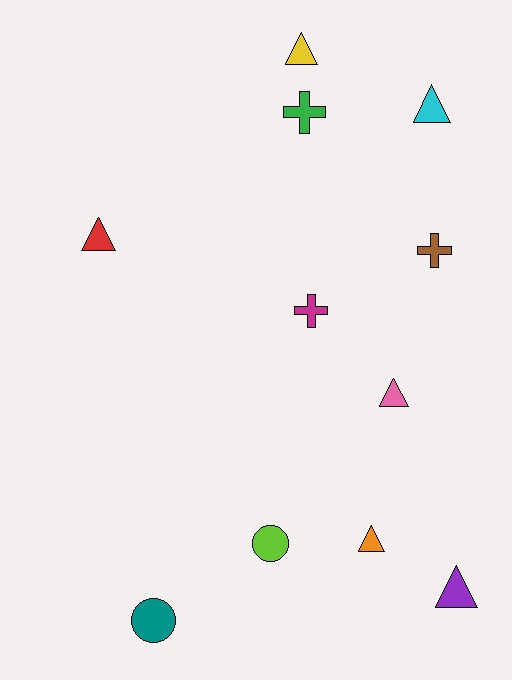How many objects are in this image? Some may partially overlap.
There are 11 objects.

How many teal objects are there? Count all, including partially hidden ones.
There is 1 teal object.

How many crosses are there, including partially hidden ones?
There are 3 crosses.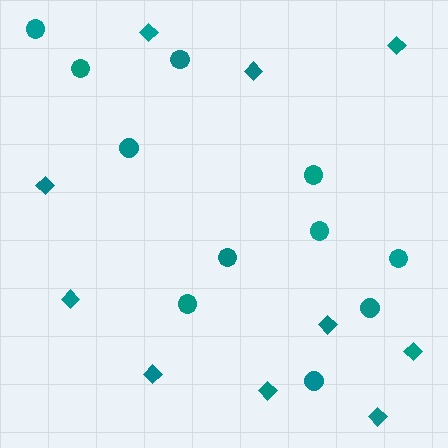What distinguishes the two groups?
There are 2 groups: one group of diamonds (10) and one group of circles (11).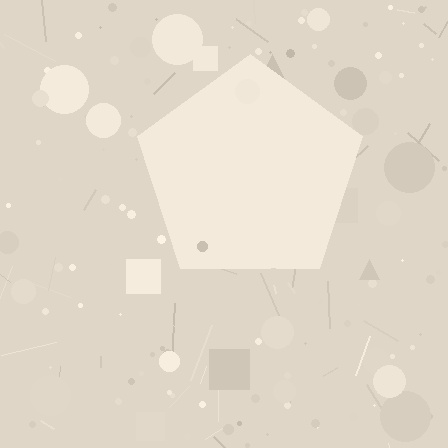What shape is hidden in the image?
A pentagon is hidden in the image.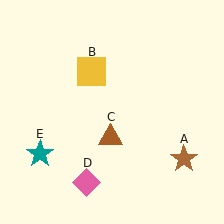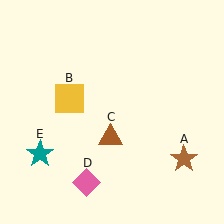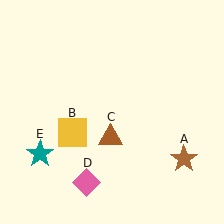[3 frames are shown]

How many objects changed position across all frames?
1 object changed position: yellow square (object B).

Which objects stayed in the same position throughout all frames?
Brown star (object A) and brown triangle (object C) and pink diamond (object D) and teal star (object E) remained stationary.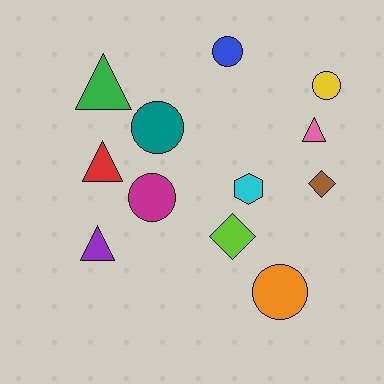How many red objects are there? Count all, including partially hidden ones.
There is 1 red object.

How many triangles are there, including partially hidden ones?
There are 4 triangles.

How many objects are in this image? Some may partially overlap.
There are 12 objects.